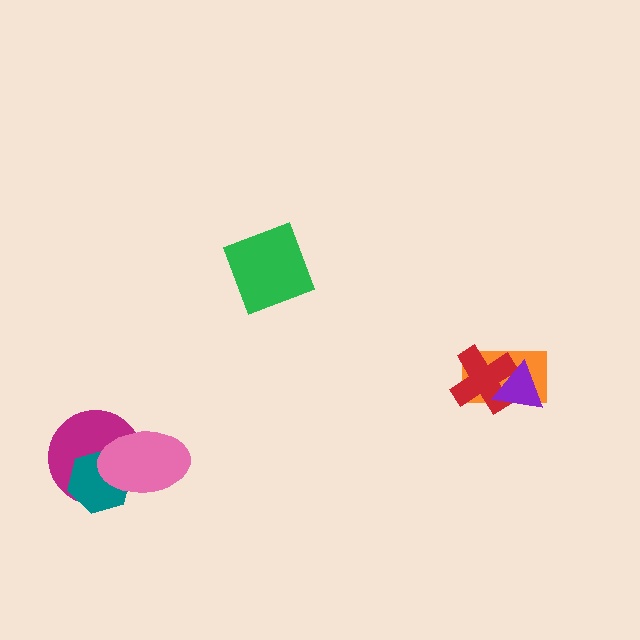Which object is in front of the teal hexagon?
The pink ellipse is in front of the teal hexagon.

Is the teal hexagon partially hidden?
Yes, it is partially covered by another shape.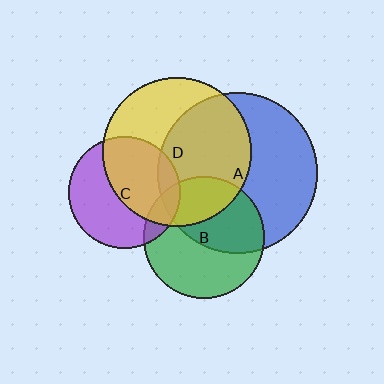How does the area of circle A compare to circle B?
Approximately 1.7 times.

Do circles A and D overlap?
Yes.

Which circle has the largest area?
Circle A (blue).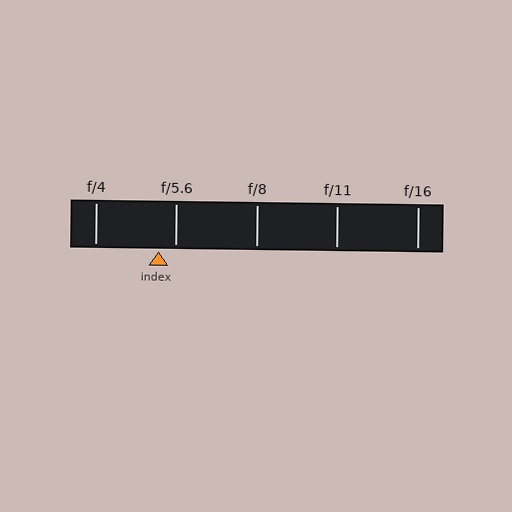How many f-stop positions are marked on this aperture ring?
There are 5 f-stop positions marked.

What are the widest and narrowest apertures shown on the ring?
The widest aperture shown is f/4 and the narrowest is f/16.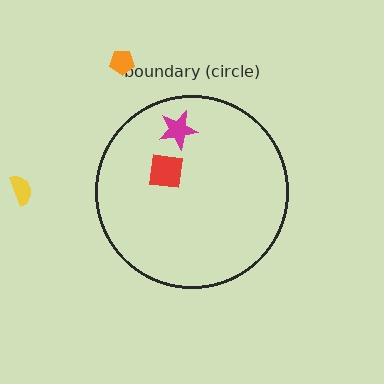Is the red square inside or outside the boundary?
Inside.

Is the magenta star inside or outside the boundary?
Inside.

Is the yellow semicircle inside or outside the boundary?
Outside.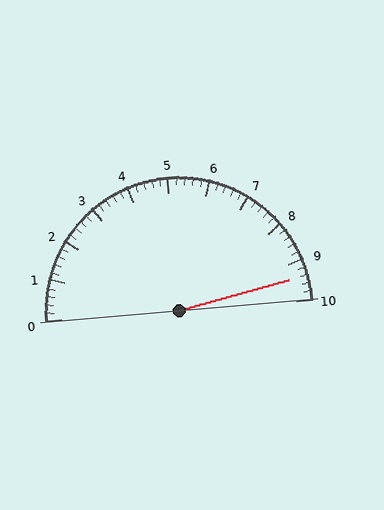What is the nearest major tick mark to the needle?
The nearest major tick mark is 9.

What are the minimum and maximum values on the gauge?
The gauge ranges from 0 to 10.